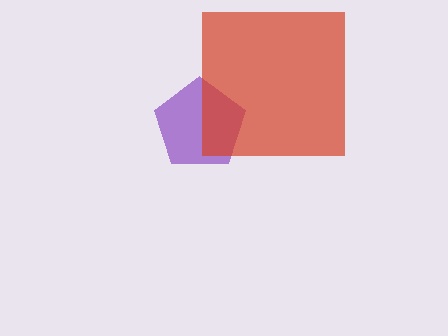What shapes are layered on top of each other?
The layered shapes are: a purple pentagon, a red square.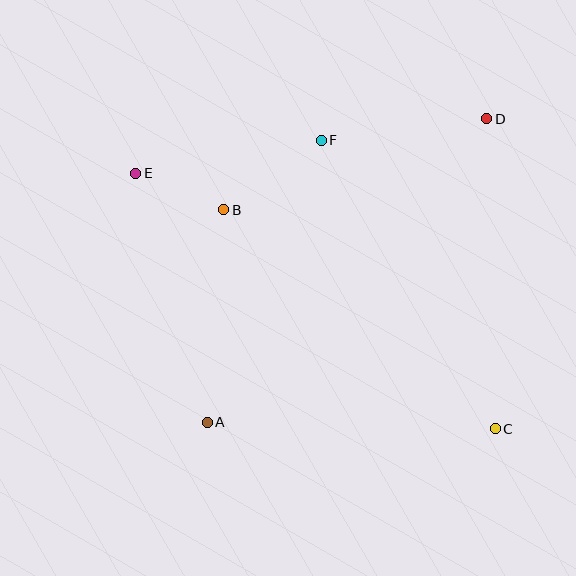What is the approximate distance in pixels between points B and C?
The distance between B and C is approximately 349 pixels.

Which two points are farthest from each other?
Points C and E are farthest from each other.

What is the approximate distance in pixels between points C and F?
The distance between C and F is approximately 337 pixels.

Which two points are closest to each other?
Points B and E are closest to each other.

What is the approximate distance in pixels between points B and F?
The distance between B and F is approximately 119 pixels.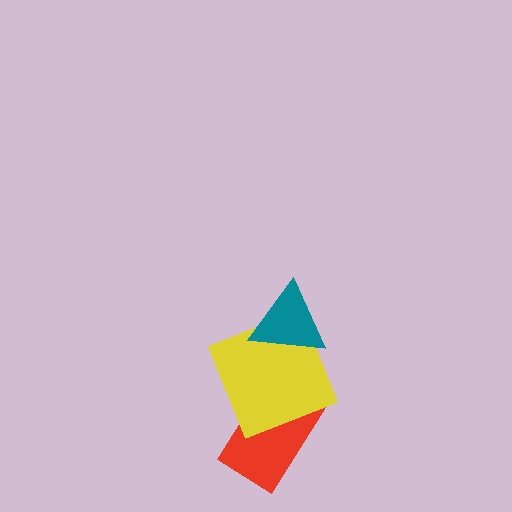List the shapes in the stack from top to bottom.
From top to bottom: the teal triangle, the yellow square, the red rectangle.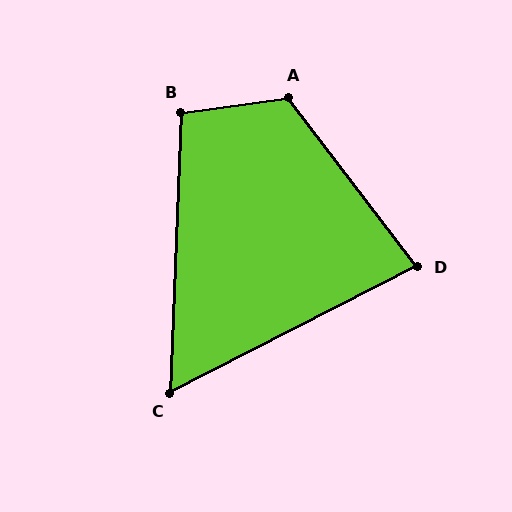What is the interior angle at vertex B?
Approximately 100 degrees (obtuse).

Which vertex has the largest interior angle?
A, at approximately 119 degrees.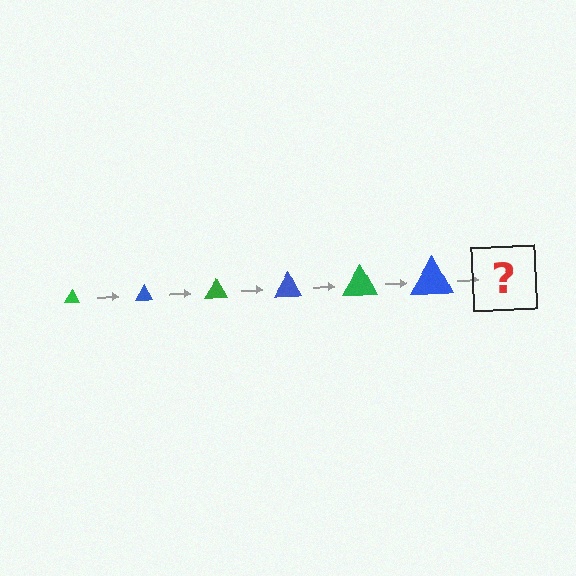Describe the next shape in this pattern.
It should be a green triangle, larger than the previous one.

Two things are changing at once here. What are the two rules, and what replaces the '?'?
The two rules are that the triangle grows larger each step and the color cycles through green and blue. The '?' should be a green triangle, larger than the previous one.